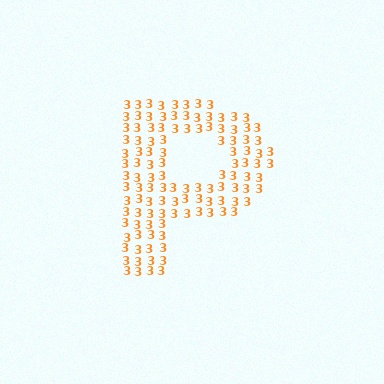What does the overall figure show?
The overall figure shows the letter P.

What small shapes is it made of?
It is made of small digit 3's.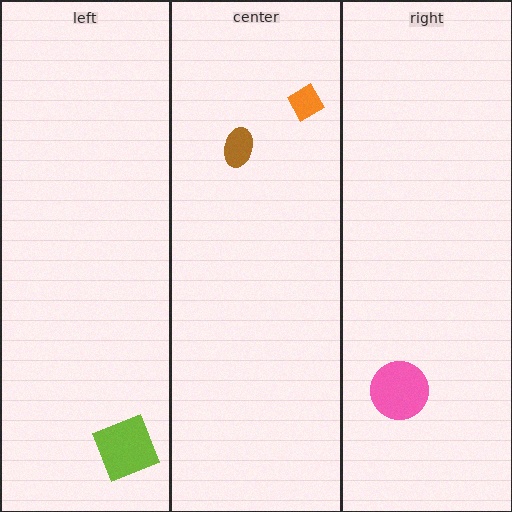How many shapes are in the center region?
2.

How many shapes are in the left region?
1.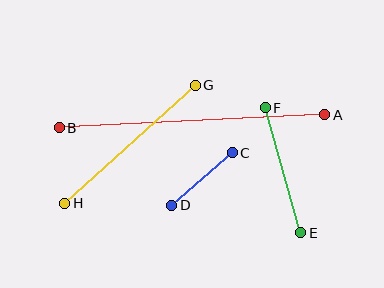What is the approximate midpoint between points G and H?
The midpoint is at approximately (130, 144) pixels.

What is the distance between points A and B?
The distance is approximately 266 pixels.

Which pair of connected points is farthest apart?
Points A and B are farthest apart.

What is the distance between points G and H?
The distance is approximately 176 pixels.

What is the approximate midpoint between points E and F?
The midpoint is at approximately (283, 170) pixels.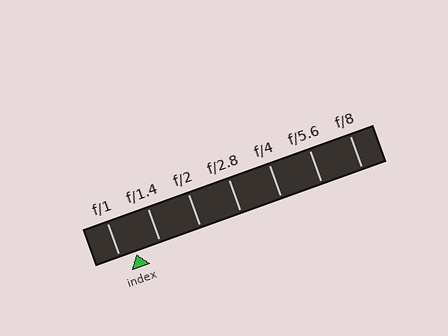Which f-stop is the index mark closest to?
The index mark is closest to f/1.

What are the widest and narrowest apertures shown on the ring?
The widest aperture shown is f/1 and the narrowest is f/8.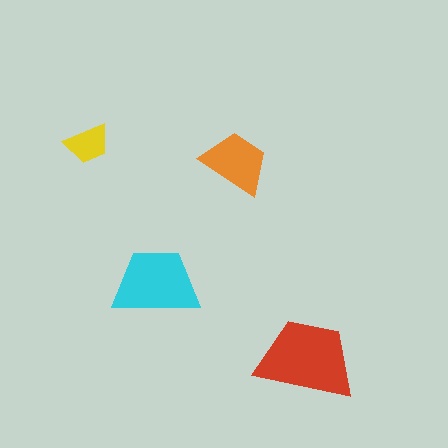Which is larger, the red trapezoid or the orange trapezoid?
The red one.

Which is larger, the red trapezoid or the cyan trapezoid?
The red one.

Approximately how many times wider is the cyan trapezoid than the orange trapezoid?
About 1.5 times wider.